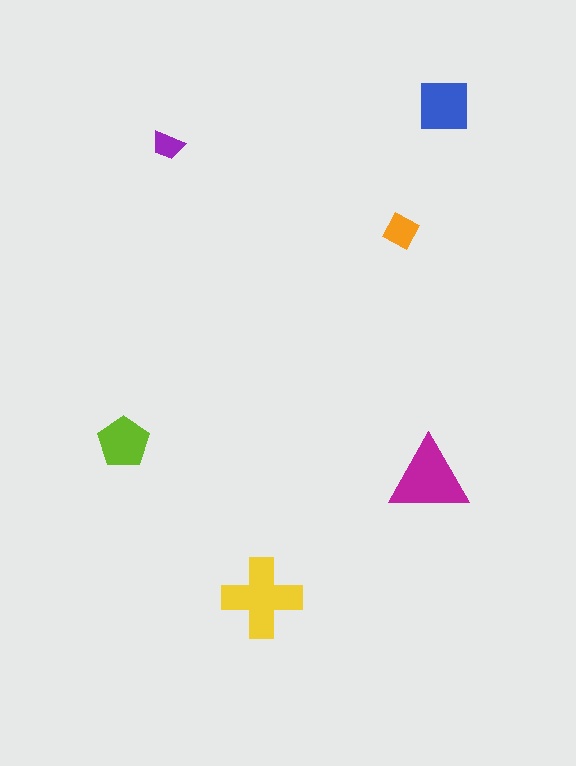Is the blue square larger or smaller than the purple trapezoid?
Larger.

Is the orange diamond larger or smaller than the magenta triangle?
Smaller.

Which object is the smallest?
The purple trapezoid.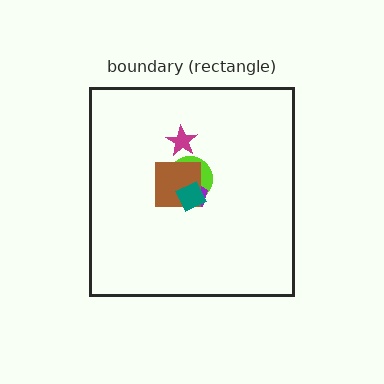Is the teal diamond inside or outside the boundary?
Inside.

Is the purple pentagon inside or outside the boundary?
Inside.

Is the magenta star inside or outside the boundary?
Inside.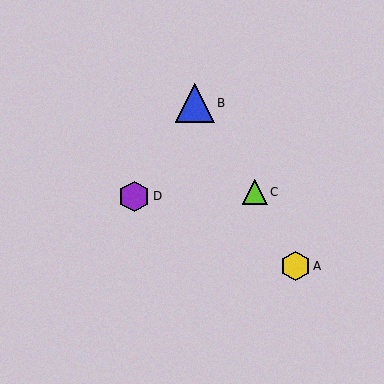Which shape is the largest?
The blue triangle (labeled B) is the largest.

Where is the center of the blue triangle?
The center of the blue triangle is at (195, 103).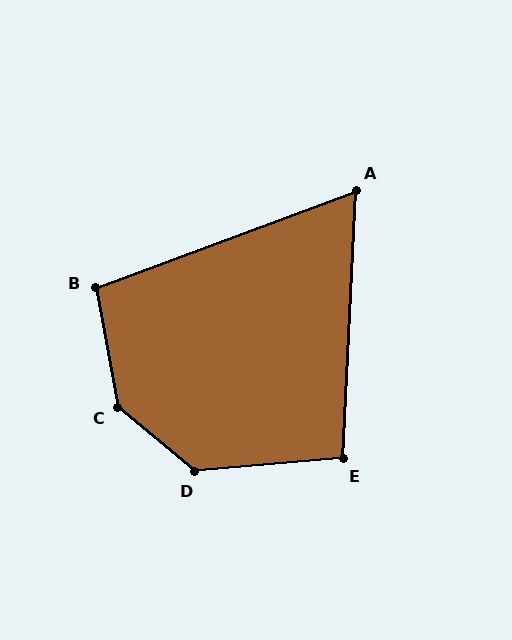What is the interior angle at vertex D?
Approximately 135 degrees (obtuse).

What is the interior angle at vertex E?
Approximately 98 degrees (obtuse).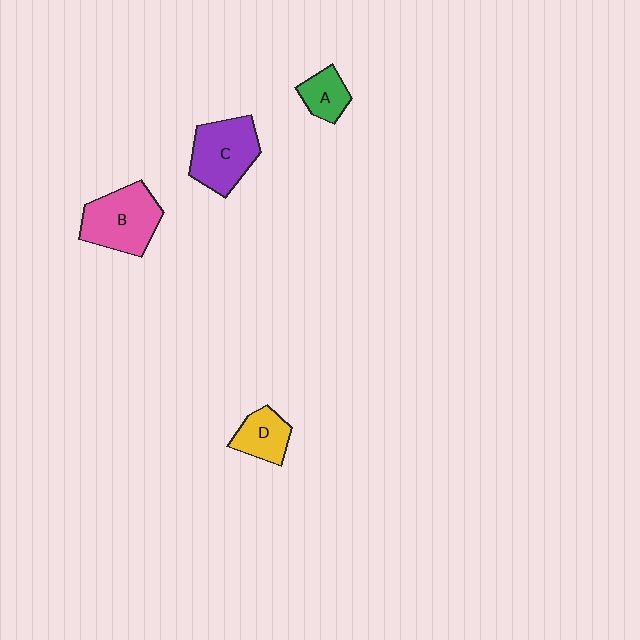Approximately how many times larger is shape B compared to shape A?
Approximately 2.1 times.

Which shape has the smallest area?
Shape A (green).